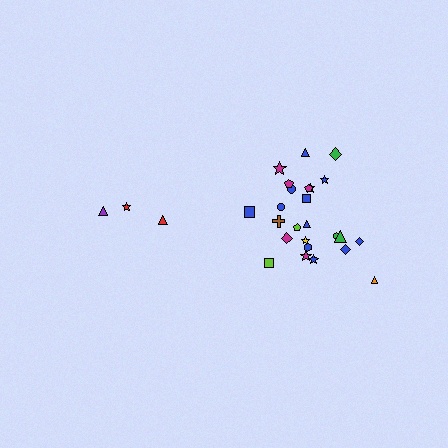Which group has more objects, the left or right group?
The right group.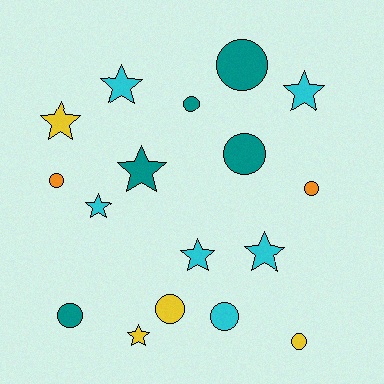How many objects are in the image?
There are 17 objects.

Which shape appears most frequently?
Circle, with 9 objects.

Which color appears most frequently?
Cyan, with 6 objects.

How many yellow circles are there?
There are 2 yellow circles.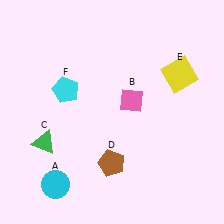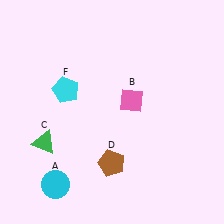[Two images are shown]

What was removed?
The yellow square (E) was removed in Image 2.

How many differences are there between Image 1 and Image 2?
There is 1 difference between the two images.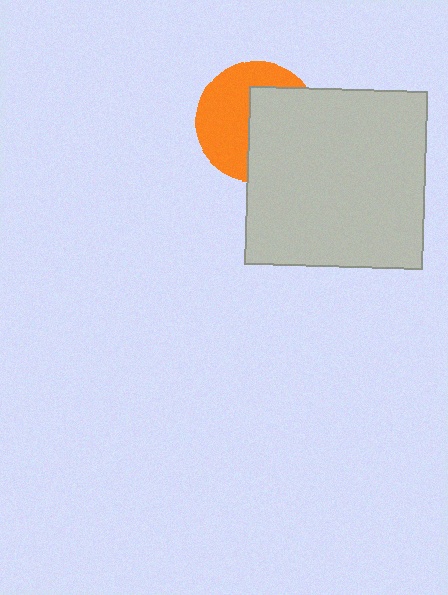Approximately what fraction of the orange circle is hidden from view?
Roughly 49% of the orange circle is hidden behind the light gray square.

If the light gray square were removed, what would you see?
You would see the complete orange circle.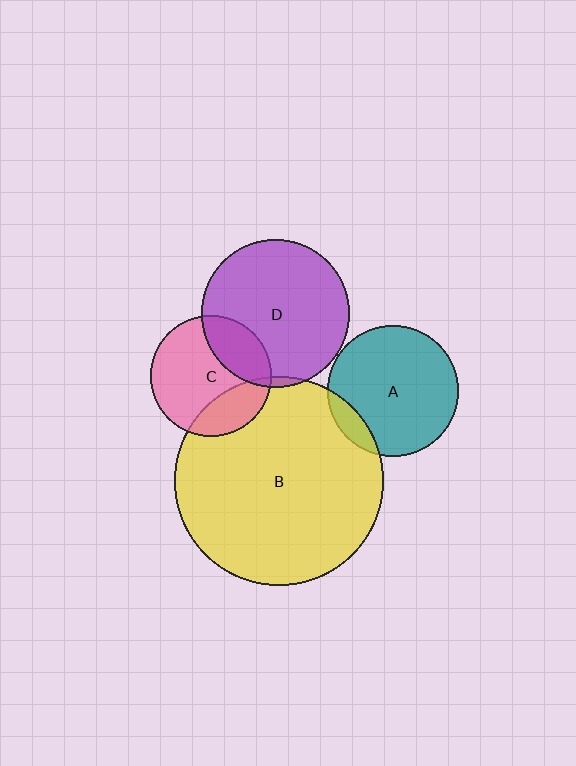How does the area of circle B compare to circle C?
Approximately 3.0 times.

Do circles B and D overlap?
Yes.